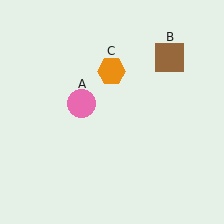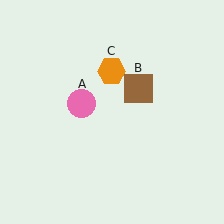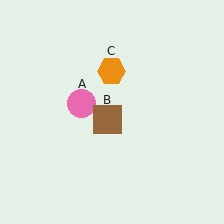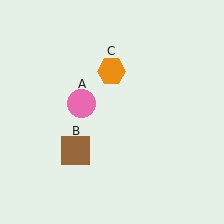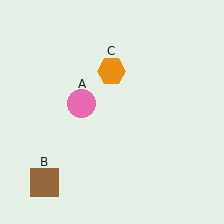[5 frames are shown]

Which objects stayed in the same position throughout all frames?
Pink circle (object A) and orange hexagon (object C) remained stationary.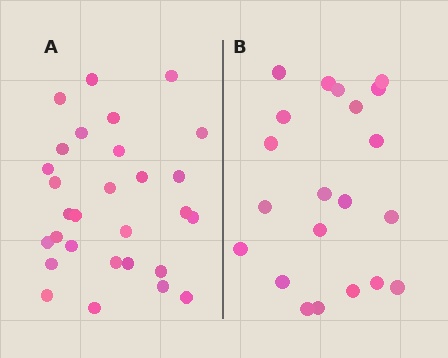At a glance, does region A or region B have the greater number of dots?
Region A (the left region) has more dots.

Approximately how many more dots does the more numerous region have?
Region A has roughly 8 or so more dots than region B.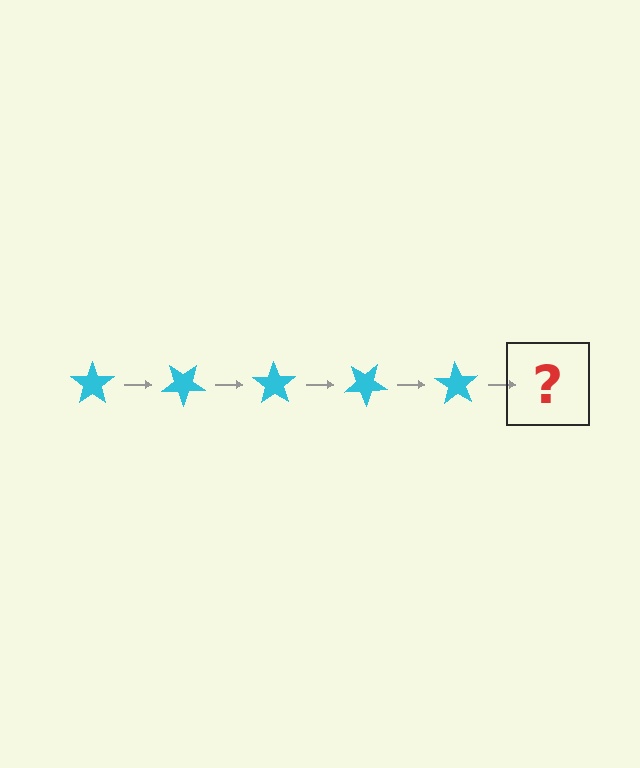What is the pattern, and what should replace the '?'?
The pattern is that the star rotates 35 degrees each step. The '?' should be a cyan star rotated 175 degrees.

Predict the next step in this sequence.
The next step is a cyan star rotated 175 degrees.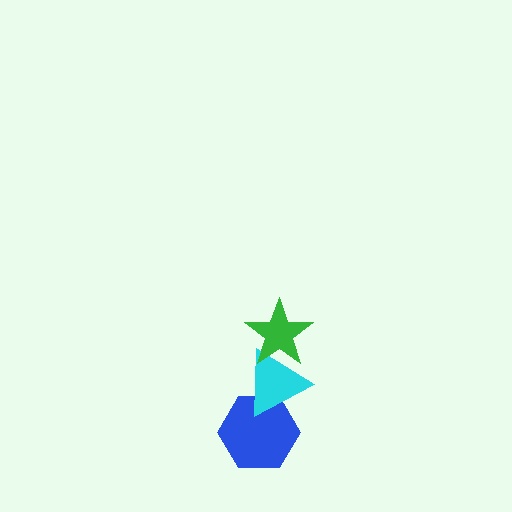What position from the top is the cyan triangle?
The cyan triangle is 2nd from the top.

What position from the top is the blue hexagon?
The blue hexagon is 3rd from the top.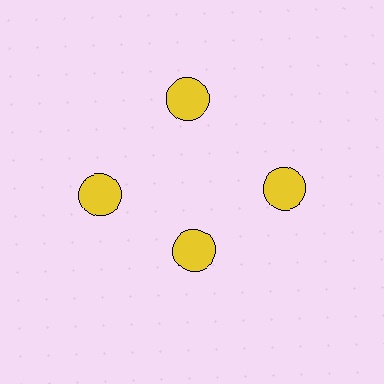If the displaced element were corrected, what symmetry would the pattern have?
It would have 4-fold rotational symmetry — the pattern would map onto itself every 90 degrees.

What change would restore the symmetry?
The symmetry would be restored by moving it outward, back onto the ring so that all 4 circles sit at equal angles and equal distance from the center.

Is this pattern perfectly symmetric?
No. The 4 yellow circles are arranged in a ring, but one element near the 6 o'clock position is pulled inward toward the center, breaking the 4-fold rotational symmetry.